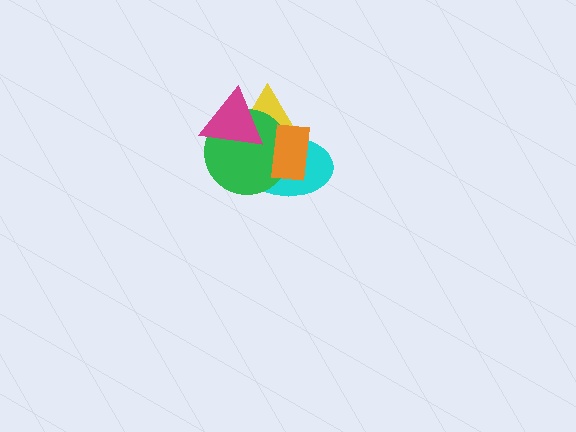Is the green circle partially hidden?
Yes, it is partially covered by another shape.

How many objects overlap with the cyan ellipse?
4 objects overlap with the cyan ellipse.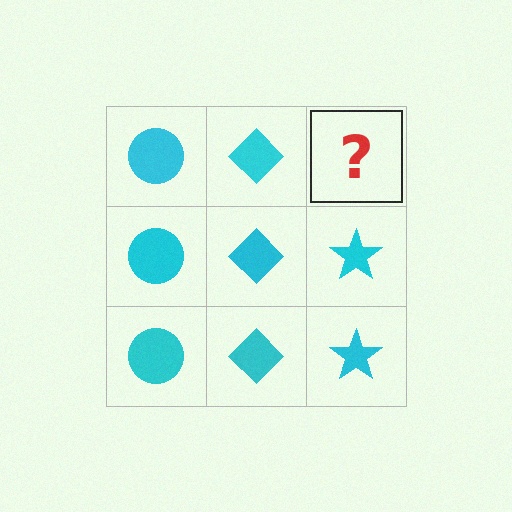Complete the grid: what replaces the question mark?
The question mark should be replaced with a cyan star.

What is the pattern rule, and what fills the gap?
The rule is that each column has a consistent shape. The gap should be filled with a cyan star.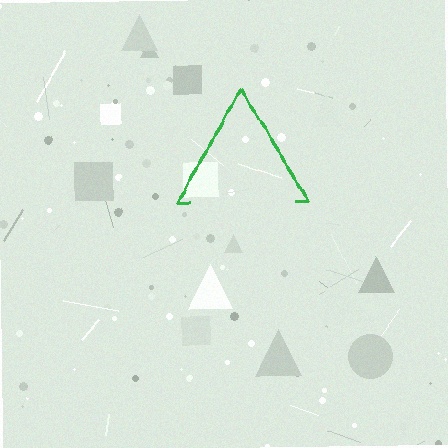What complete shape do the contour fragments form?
The contour fragments form a triangle.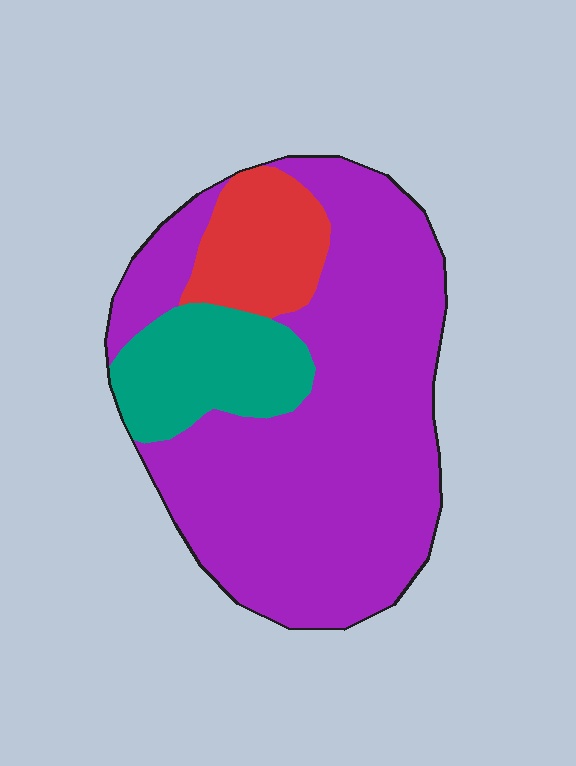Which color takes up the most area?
Purple, at roughly 70%.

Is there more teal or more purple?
Purple.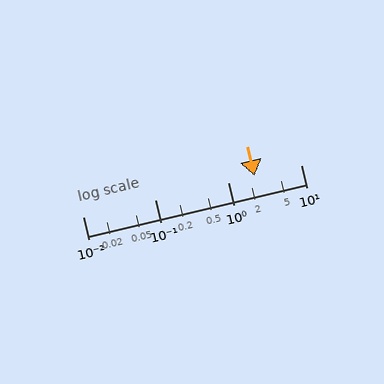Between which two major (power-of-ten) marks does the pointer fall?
The pointer is between 1 and 10.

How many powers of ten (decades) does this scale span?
The scale spans 3 decades, from 0.01 to 10.